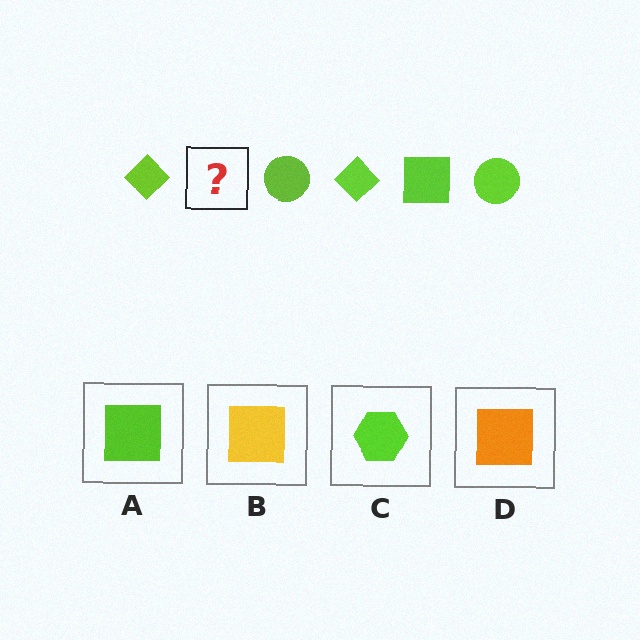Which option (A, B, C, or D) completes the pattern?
A.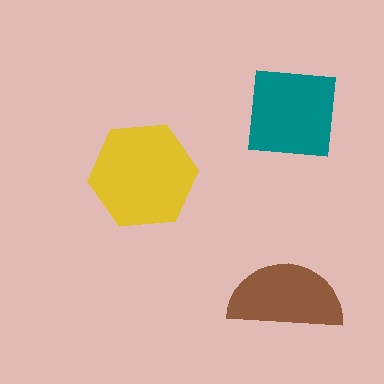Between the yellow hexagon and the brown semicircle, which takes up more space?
The yellow hexagon.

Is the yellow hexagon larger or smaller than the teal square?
Larger.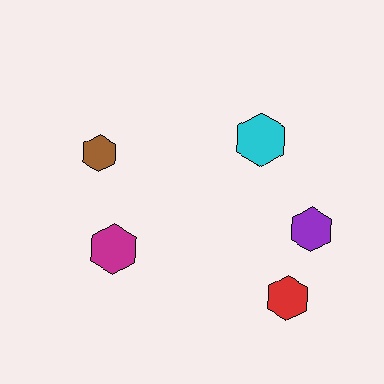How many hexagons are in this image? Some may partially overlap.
There are 5 hexagons.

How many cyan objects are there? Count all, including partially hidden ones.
There is 1 cyan object.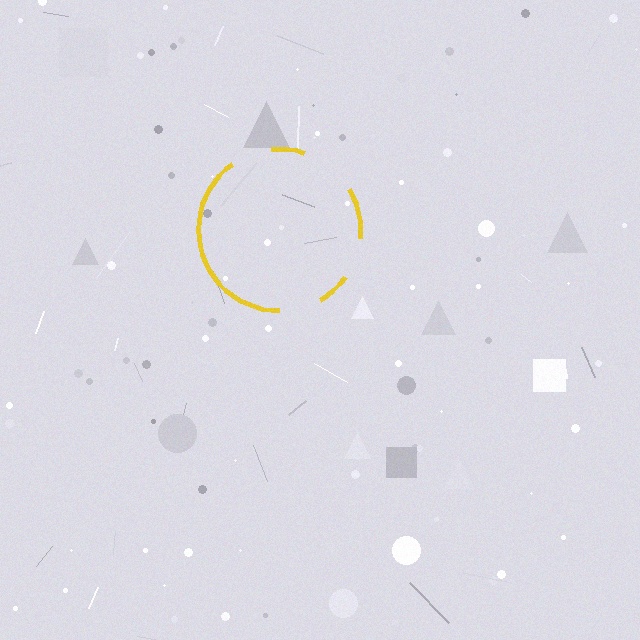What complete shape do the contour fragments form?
The contour fragments form a circle.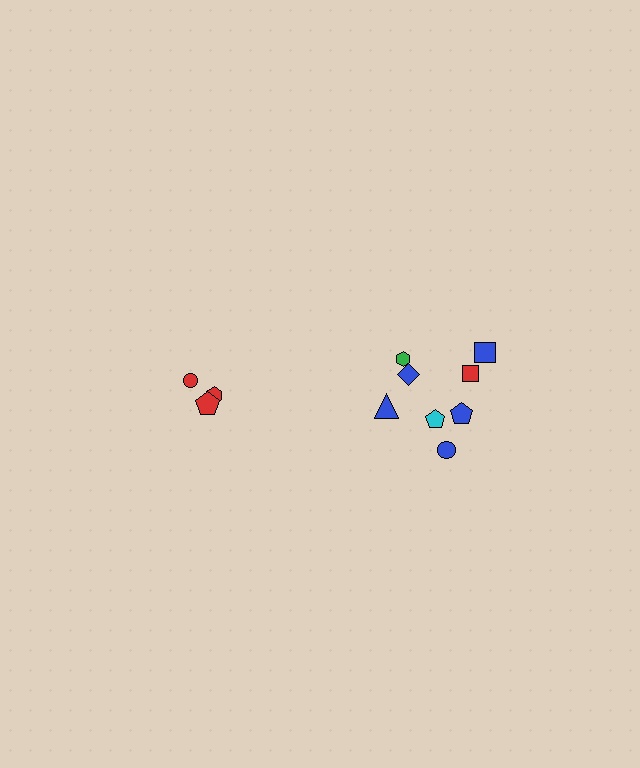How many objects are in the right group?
There are 8 objects.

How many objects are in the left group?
There are 3 objects.